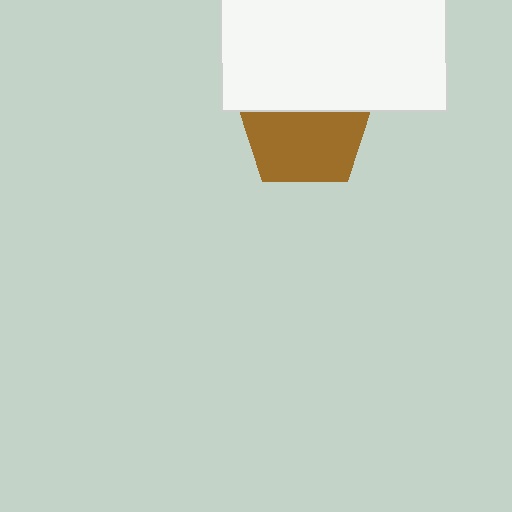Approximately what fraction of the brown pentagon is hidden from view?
Roughly 39% of the brown pentagon is hidden behind the white rectangle.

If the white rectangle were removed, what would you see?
You would see the complete brown pentagon.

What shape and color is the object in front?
The object in front is a white rectangle.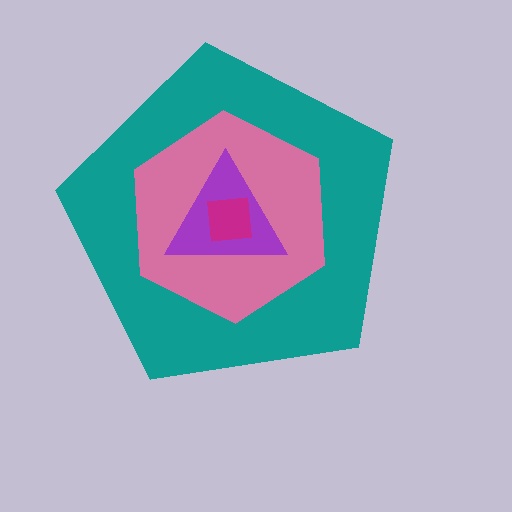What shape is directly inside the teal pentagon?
The pink hexagon.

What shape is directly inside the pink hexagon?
The purple triangle.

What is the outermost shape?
The teal pentagon.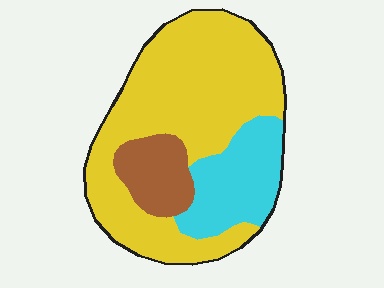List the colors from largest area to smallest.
From largest to smallest: yellow, cyan, brown.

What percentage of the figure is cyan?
Cyan covers about 20% of the figure.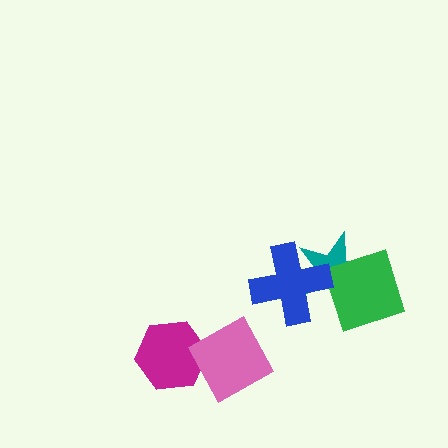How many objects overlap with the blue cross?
1 object overlaps with the blue cross.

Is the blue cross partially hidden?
No, no other shape covers it.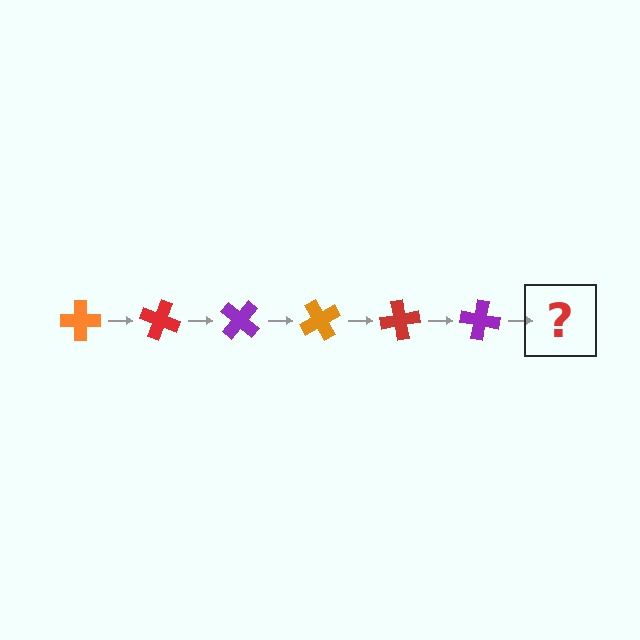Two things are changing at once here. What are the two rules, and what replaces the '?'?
The two rules are that it rotates 20 degrees each step and the color cycles through orange, red, and purple. The '?' should be an orange cross, rotated 120 degrees from the start.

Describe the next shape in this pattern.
It should be an orange cross, rotated 120 degrees from the start.